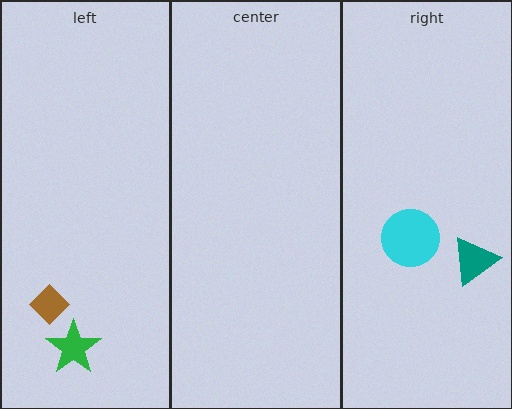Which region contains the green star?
The left region.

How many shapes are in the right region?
2.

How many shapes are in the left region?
2.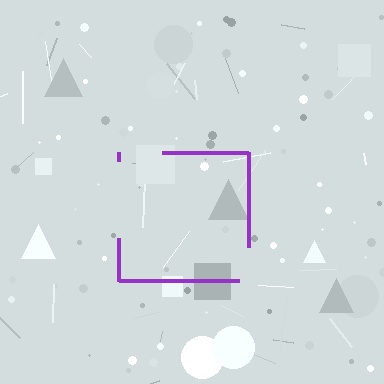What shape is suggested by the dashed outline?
The dashed outline suggests a square.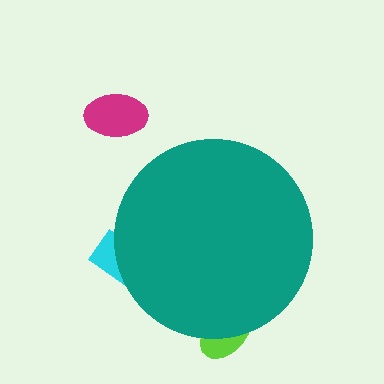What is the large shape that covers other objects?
A teal circle.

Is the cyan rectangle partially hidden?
Yes, the cyan rectangle is partially hidden behind the teal circle.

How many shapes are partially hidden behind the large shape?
2 shapes are partially hidden.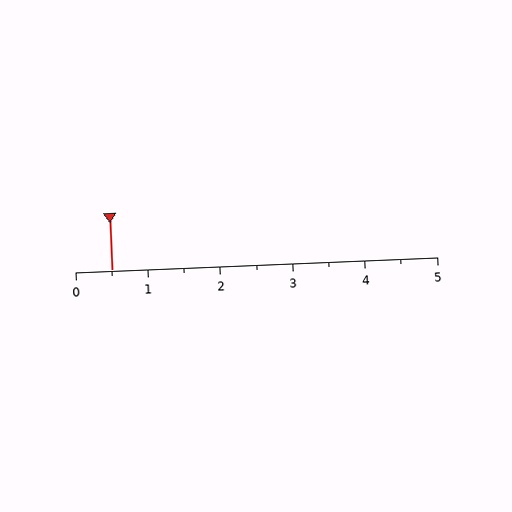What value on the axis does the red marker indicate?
The marker indicates approximately 0.5.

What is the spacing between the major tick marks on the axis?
The major ticks are spaced 1 apart.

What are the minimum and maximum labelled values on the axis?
The axis runs from 0 to 5.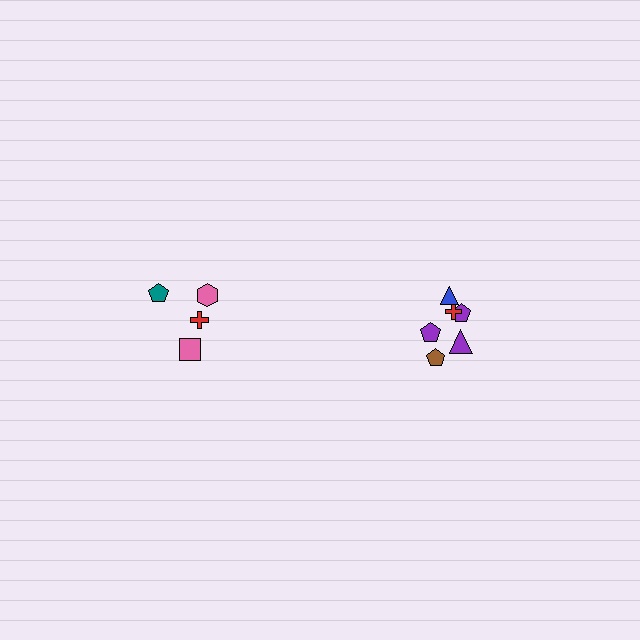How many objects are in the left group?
There are 4 objects.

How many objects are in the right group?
There are 6 objects.